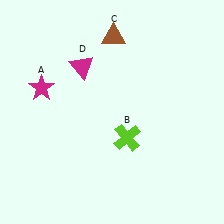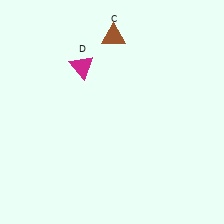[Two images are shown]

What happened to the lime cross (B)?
The lime cross (B) was removed in Image 2. It was in the bottom-right area of Image 1.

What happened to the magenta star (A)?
The magenta star (A) was removed in Image 2. It was in the top-left area of Image 1.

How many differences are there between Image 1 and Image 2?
There are 2 differences between the two images.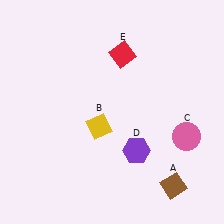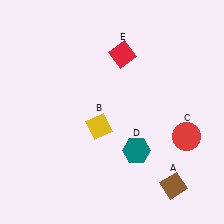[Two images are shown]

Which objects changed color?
C changed from pink to red. D changed from purple to teal.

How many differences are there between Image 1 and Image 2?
There are 2 differences between the two images.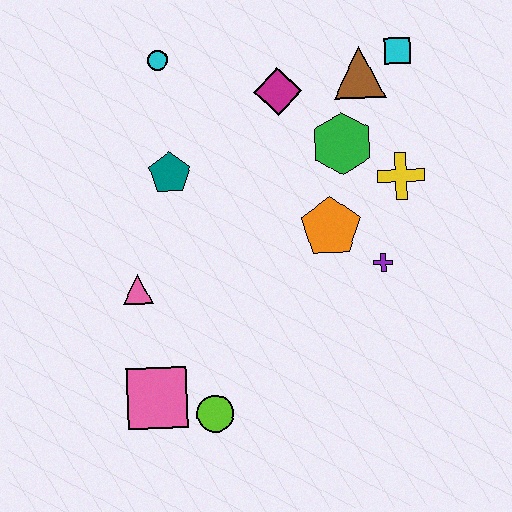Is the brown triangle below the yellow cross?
No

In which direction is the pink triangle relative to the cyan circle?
The pink triangle is below the cyan circle.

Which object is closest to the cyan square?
The brown triangle is closest to the cyan square.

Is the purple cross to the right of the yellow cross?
No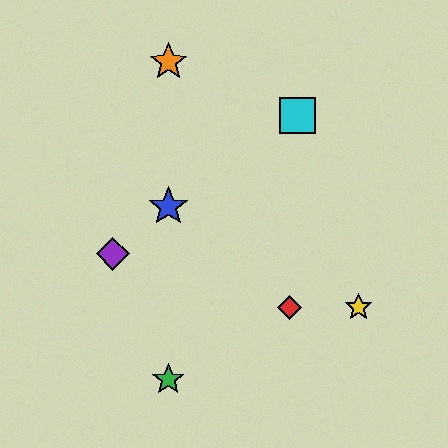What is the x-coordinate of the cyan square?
The cyan square is at x≈297.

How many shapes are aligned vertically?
3 shapes (the blue star, the green star, the orange star) are aligned vertically.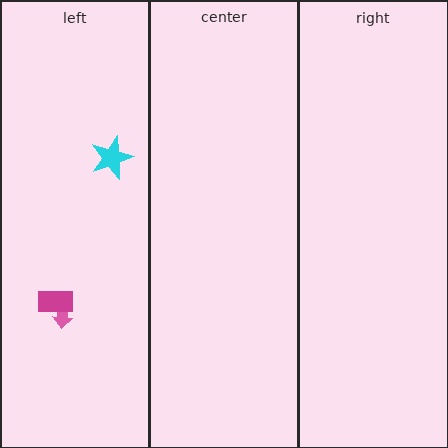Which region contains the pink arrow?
The left region.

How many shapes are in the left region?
3.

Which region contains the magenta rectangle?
The left region.